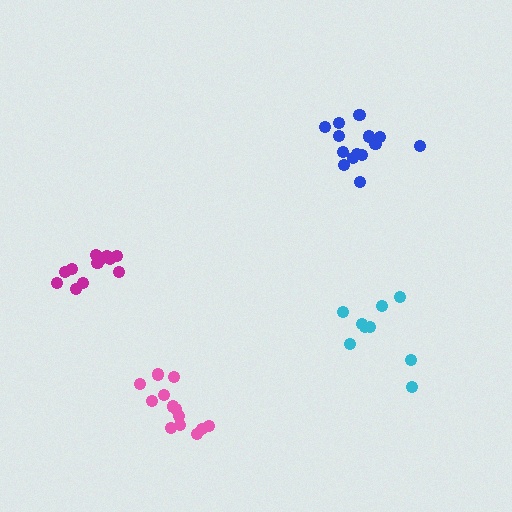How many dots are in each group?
Group 1: 13 dots, Group 2: 15 dots, Group 3: 9 dots, Group 4: 12 dots (49 total).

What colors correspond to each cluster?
The clusters are colored: pink, blue, cyan, magenta.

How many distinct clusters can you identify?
There are 4 distinct clusters.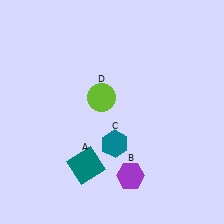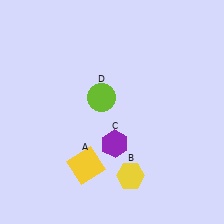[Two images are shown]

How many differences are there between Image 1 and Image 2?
There are 3 differences between the two images.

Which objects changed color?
A changed from teal to yellow. B changed from purple to yellow. C changed from teal to purple.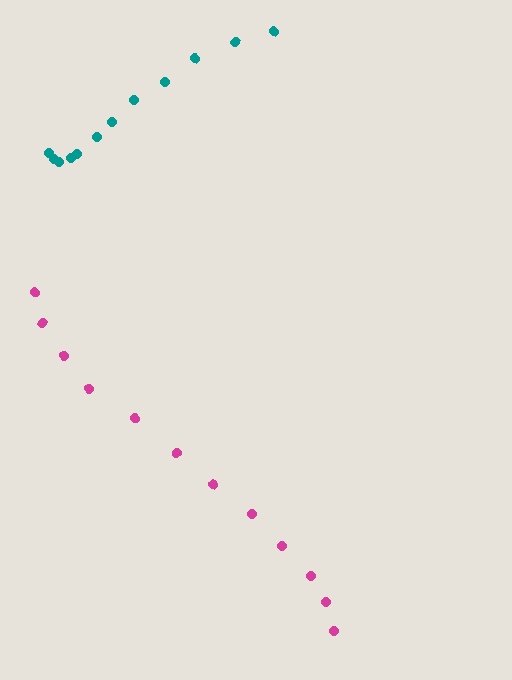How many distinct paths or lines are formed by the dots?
There are 2 distinct paths.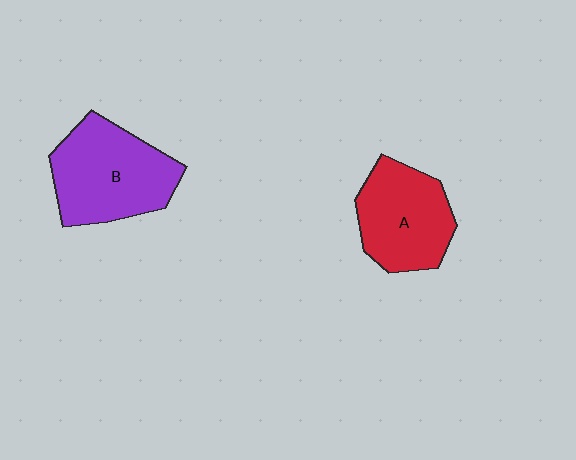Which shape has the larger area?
Shape B (purple).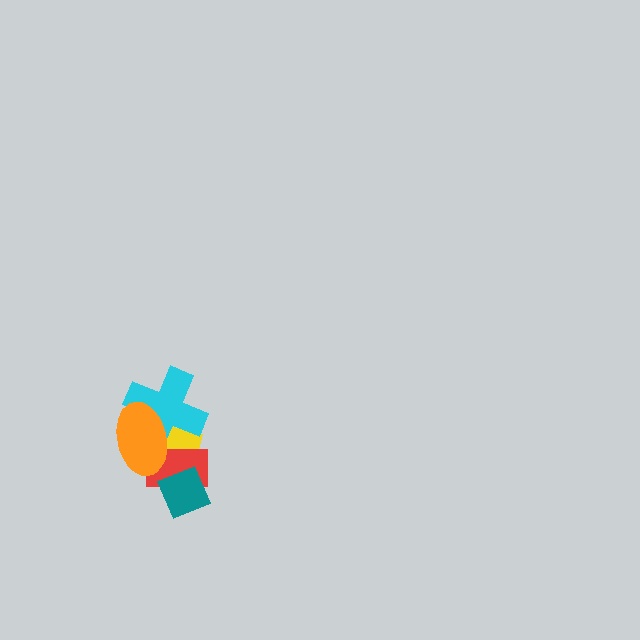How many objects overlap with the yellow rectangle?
4 objects overlap with the yellow rectangle.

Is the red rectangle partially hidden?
Yes, it is partially covered by another shape.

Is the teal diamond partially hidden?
No, no other shape covers it.